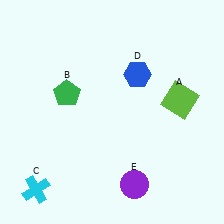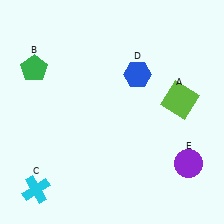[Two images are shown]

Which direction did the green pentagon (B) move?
The green pentagon (B) moved left.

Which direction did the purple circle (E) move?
The purple circle (E) moved right.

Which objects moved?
The objects that moved are: the green pentagon (B), the purple circle (E).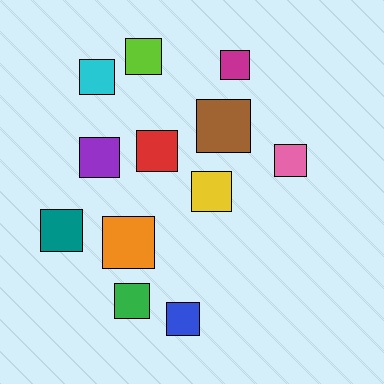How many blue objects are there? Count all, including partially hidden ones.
There is 1 blue object.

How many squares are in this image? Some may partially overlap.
There are 12 squares.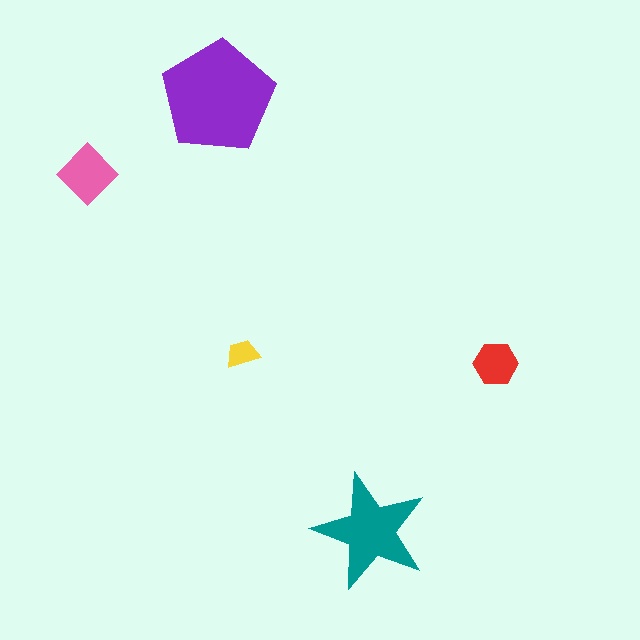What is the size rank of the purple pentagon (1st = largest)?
1st.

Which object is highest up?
The purple pentagon is topmost.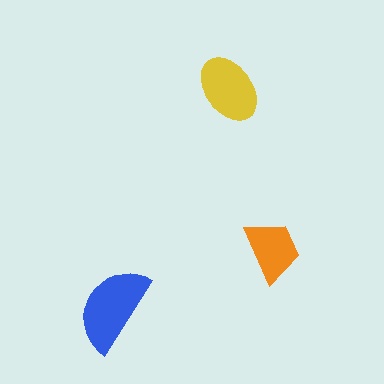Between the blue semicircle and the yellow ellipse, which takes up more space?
The blue semicircle.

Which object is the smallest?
The orange trapezoid.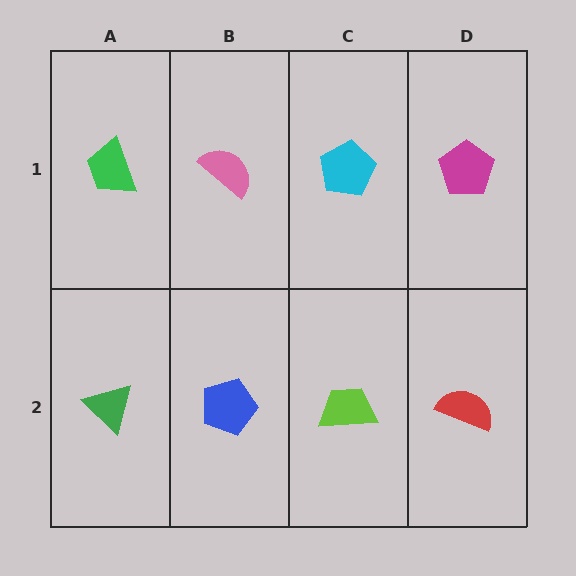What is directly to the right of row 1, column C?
A magenta pentagon.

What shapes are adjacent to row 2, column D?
A magenta pentagon (row 1, column D), a lime trapezoid (row 2, column C).